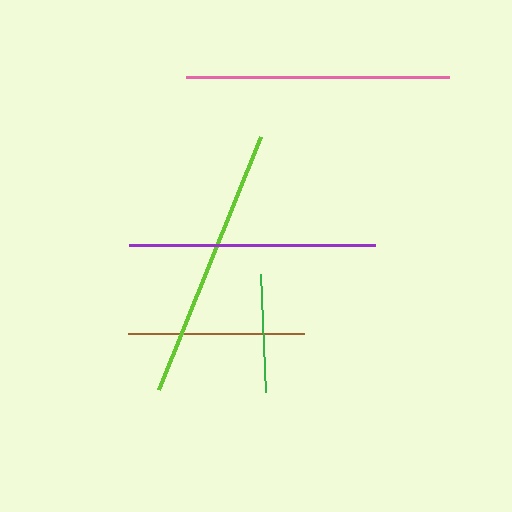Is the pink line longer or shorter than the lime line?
The lime line is longer than the pink line.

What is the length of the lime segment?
The lime segment is approximately 274 pixels long.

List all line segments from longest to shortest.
From longest to shortest: lime, pink, purple, brown, green.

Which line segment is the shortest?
The green line is the shortest at approximately 119 pixels.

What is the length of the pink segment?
The pink segment is approximately 264 pixels long.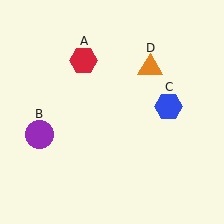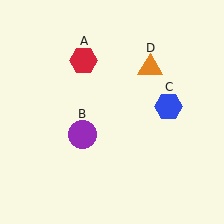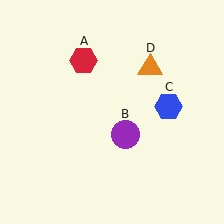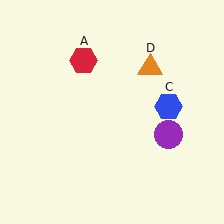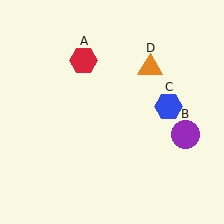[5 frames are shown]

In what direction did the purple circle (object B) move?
The purple circle (object B) moved right.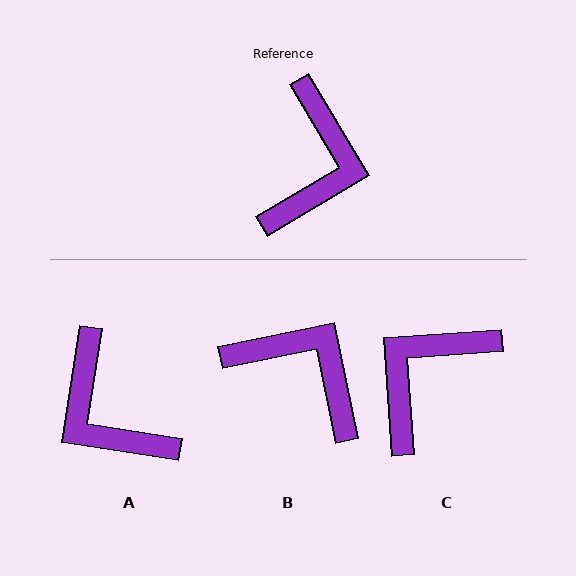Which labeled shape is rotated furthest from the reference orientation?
C, about 153 degrees away.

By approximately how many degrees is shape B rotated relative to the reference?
Approximately 71 degrees counter-clockwise.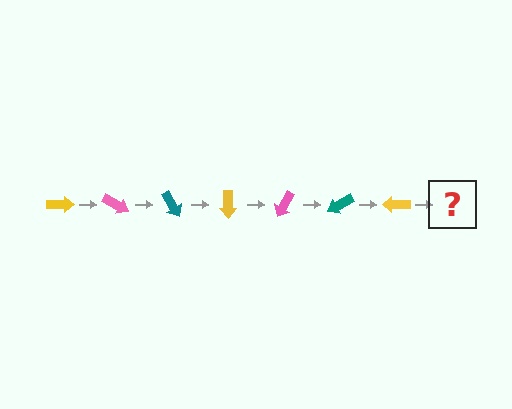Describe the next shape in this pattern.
It should be a pink arrow, rotated 210 degrees from the start.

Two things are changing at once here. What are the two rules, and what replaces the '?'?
The two rules are that it rotates 30 degrees each step and the color cycles through yellow, pink, and teal. The '?' should be a pink arrow, rotated 210 degrees from the start.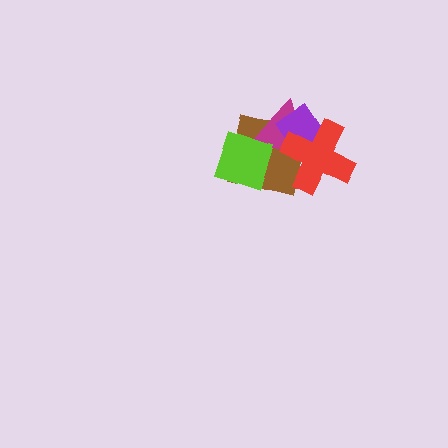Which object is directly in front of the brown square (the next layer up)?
The magenta triangle is directly in front of the brown square.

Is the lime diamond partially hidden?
No, no other shape covers it.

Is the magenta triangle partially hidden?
Yes, it is partially covered by another shape.